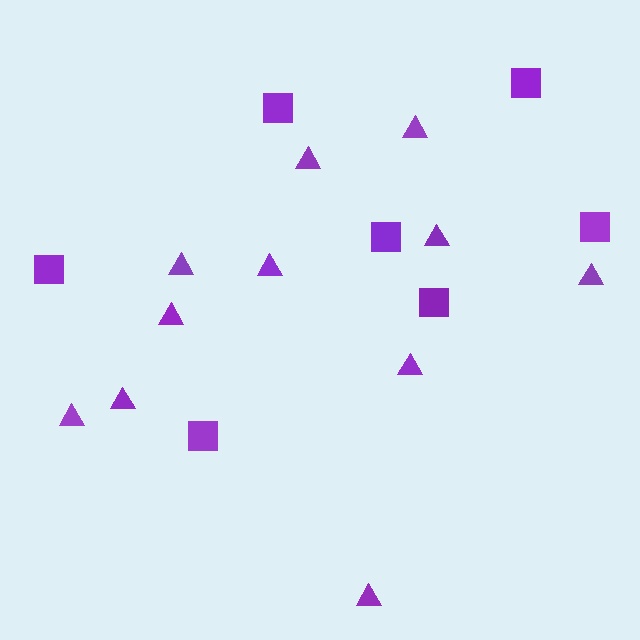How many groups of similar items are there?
There are 2 groups: one group of squares (7) and one group of triangles (11).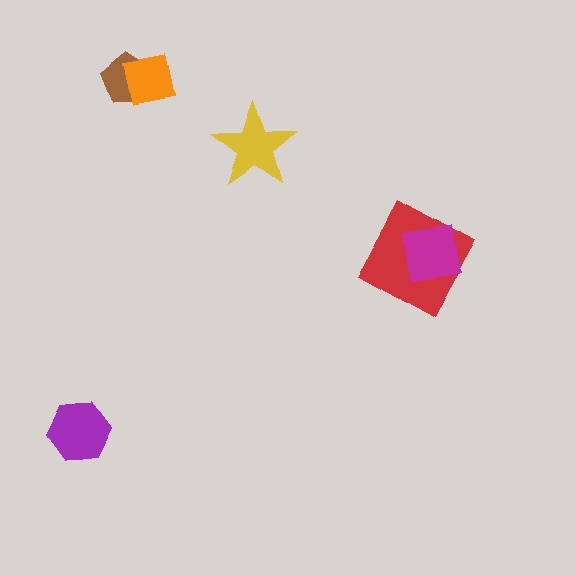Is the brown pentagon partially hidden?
Yes, it is partially covered by another shape.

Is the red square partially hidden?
Yes, it is partially covered by another shape.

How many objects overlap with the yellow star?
0 objects overlap with the yellow star.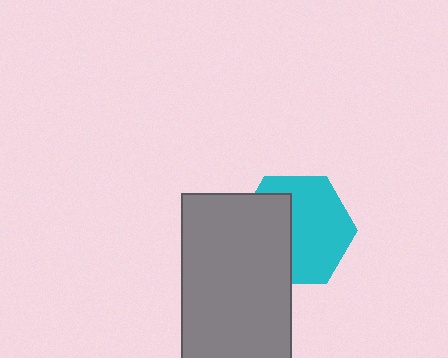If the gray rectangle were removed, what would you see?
You would see the complete cyan hexagon.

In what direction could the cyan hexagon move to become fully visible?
The cyan hexagon could move right. That would shift it out from behind the gray rectangle entirely.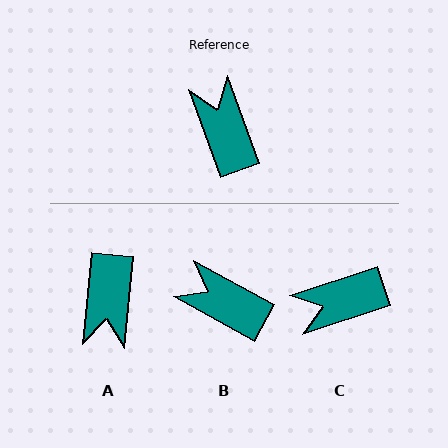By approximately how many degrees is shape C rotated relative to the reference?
Approximately 88 degrees counter-clockwise.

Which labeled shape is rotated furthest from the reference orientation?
A, about 155 degrees away.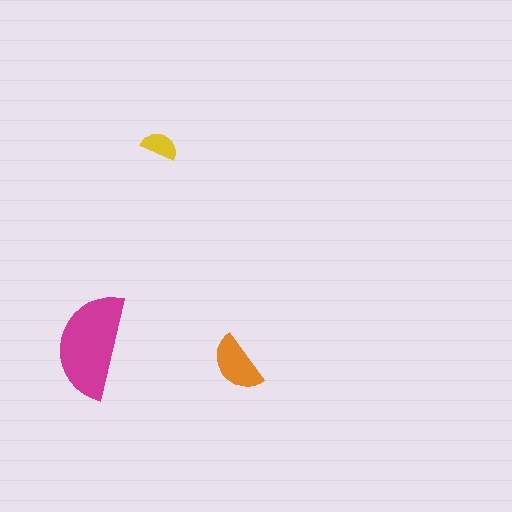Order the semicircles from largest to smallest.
the magenta one, the orange one, the yellow one.